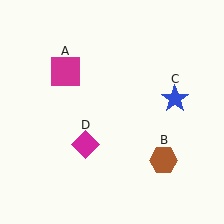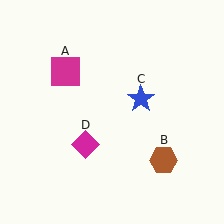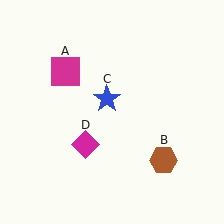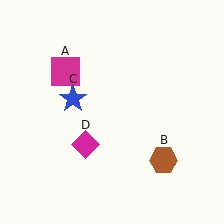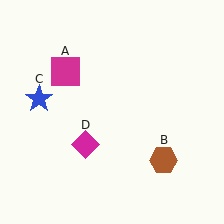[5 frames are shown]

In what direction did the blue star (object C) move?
The blue star (object C) moved left.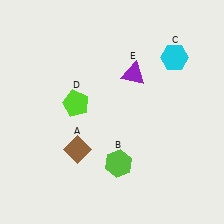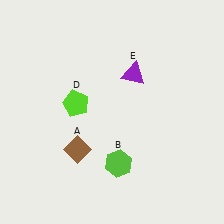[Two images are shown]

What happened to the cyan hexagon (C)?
The cyan hexagon (C) was removed in Image 2. It was in the top-right area of Image 1.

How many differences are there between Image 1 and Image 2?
There is 1 difference between the two images.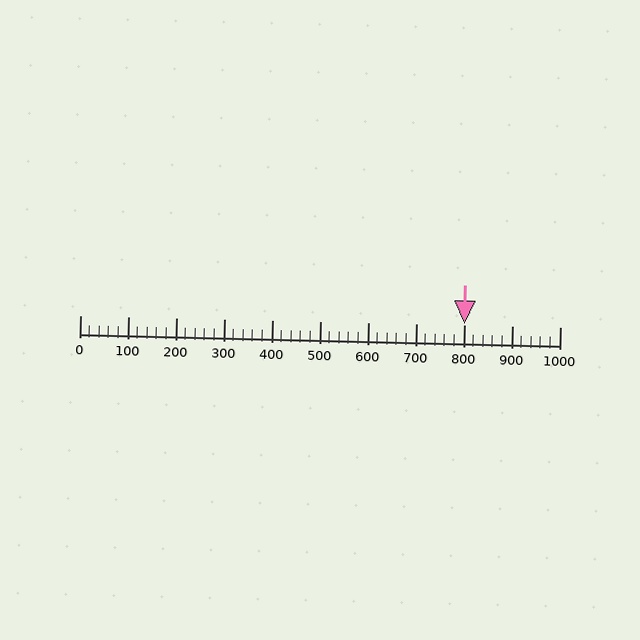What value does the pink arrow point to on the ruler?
The pink arrow points to approximately 800.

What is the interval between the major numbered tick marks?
The major tick marks are spaced 100 units apart.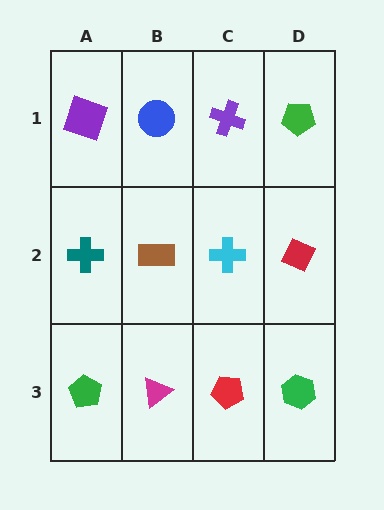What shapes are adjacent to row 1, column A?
A teal cross (row 2, column A), a blue circle (row 1, column B).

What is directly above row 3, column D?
A red diamond.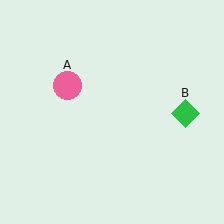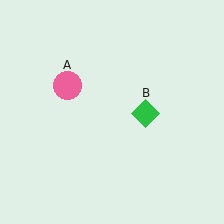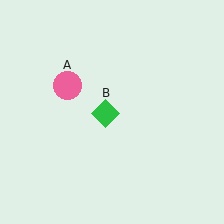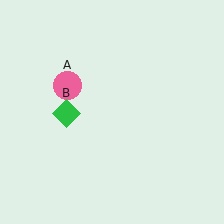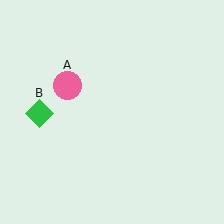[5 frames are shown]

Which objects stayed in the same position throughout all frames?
Pink circle (object A) remained stationary.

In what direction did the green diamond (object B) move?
The green diamond (object B) moved left.